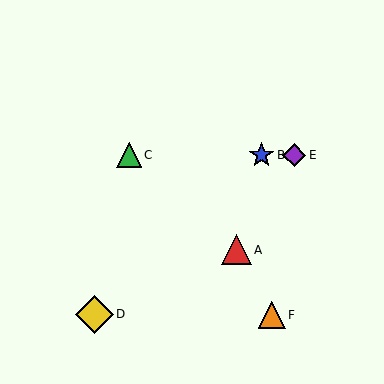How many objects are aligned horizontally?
3 objects (B, C, E) are aligned horizontally.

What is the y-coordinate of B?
Object B is at y≈155.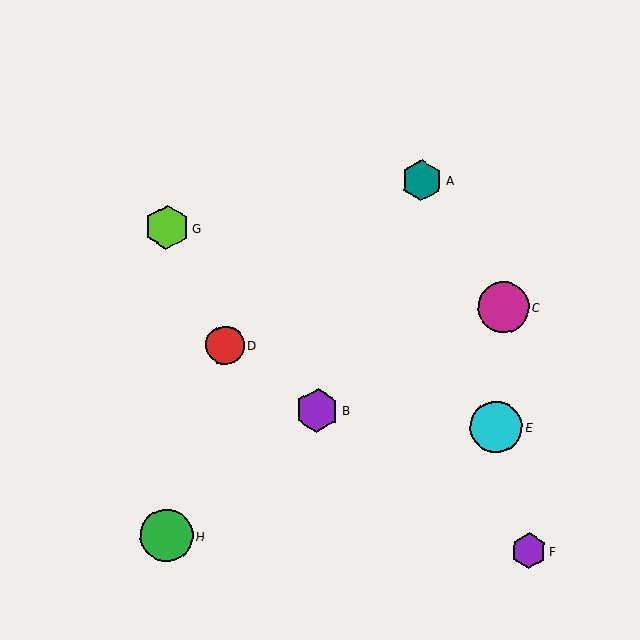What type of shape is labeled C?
Shape C is a magenta circle.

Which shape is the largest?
The green circle (labeled H) is the largest.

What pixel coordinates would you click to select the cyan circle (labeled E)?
Click at (496, 427) to select the cyan circle E.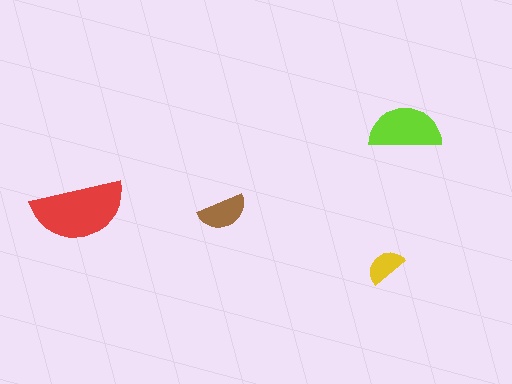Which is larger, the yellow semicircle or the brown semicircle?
The brown one.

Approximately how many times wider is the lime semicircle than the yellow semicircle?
About 2 times wider.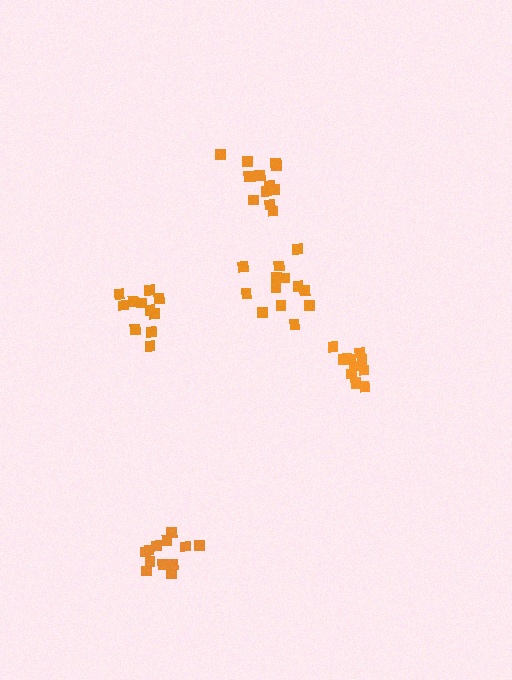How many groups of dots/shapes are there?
There are 5 groups.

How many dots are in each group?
Group 1: 12 dots, Group 2: 13 dots, Group 3: 13 dots, Group 4: 13 dots, Group 5: 11 dots (62 total).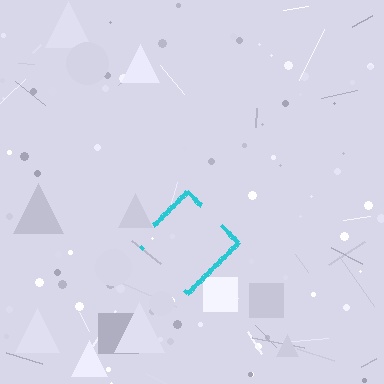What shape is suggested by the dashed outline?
The dashed outline suggests a diamond.